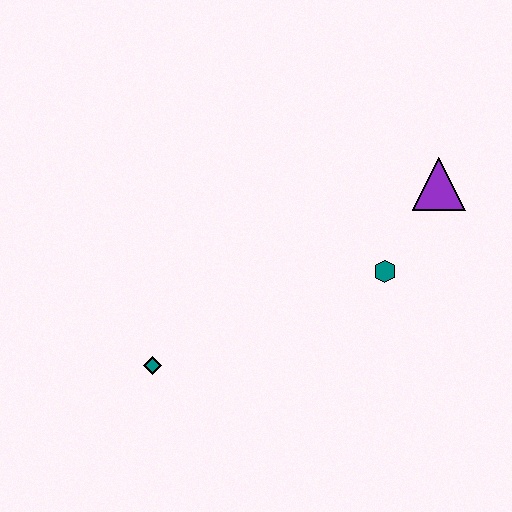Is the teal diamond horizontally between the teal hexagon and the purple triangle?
No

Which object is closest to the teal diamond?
The teal hexagon is closest to the teal diamond.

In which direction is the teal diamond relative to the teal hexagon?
The teal diamond is to the left of the teal hexagon.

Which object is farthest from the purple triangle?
The teal diamond is farthest from the purple triangle.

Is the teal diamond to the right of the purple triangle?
No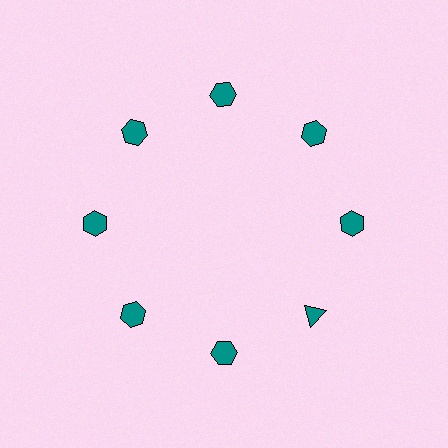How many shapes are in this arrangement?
There are 8 shapes arranged in a ring pattern.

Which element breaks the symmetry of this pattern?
The teal triangle at roughly the 4 o'clock position breaks the symmetry. All other shapes are teal hexagons.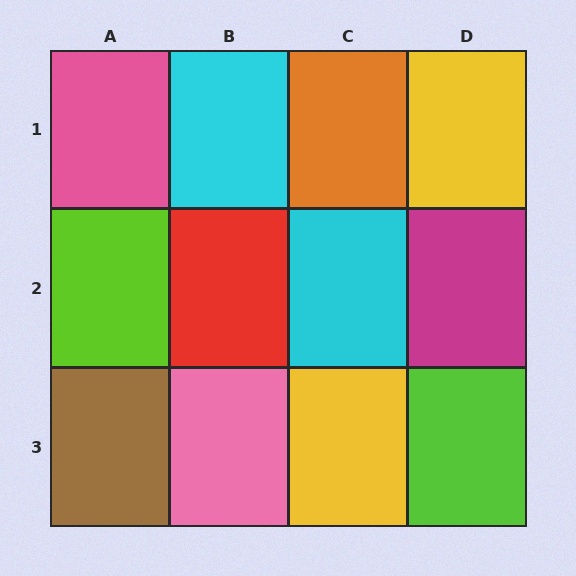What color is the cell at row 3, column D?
Lime.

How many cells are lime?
2 cells are lime.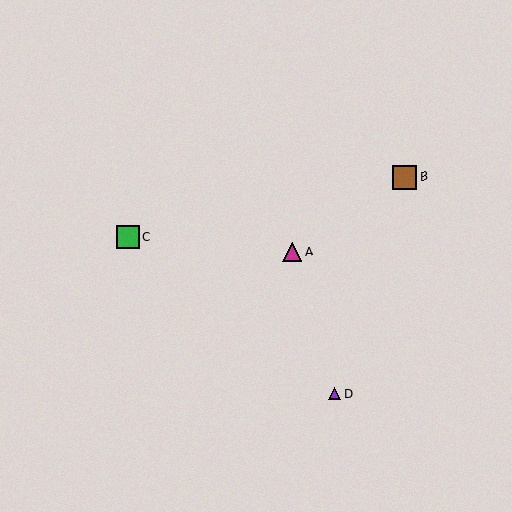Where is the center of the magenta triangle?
The center of the magenta triangle is at (292, 252).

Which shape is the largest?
The brown square (labeled B) is the largest.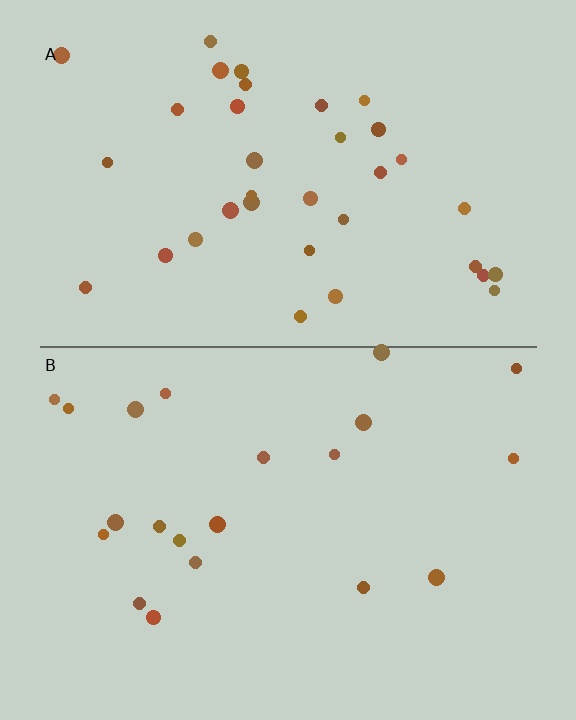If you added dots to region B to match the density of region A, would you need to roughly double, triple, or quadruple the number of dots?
Approximately double.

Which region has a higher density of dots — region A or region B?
A (the top).